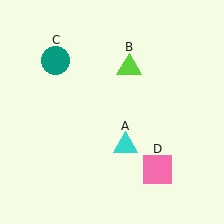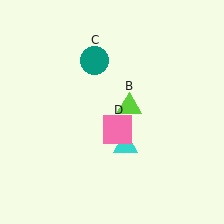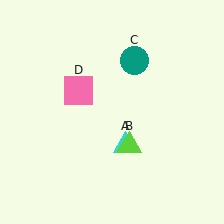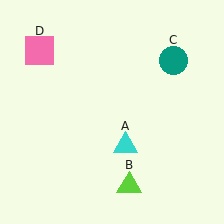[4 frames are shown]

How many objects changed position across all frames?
3 objects changed position: lime triangle (object B), teal circle (object C), pink square (object D).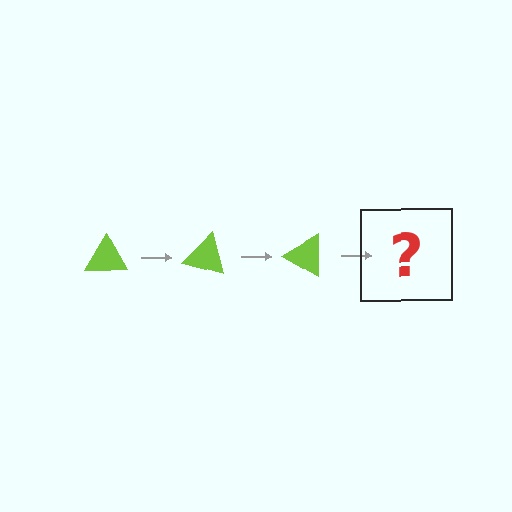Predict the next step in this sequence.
The next step is a lime triangle rotated 45 degrees.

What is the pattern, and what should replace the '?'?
The pattern is that the triangle rotates 15 degrees each step. The '?' should be a lime triangle rotated 45 degrees.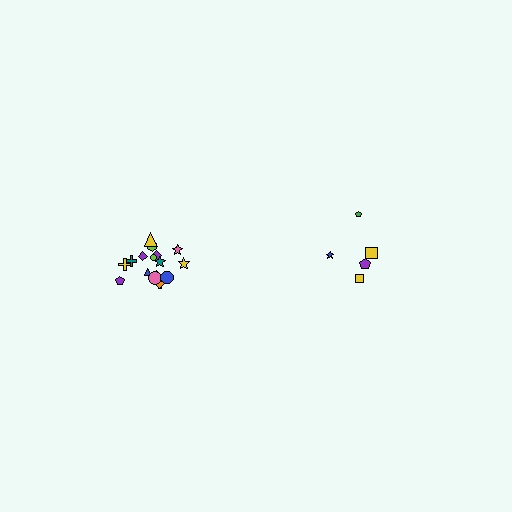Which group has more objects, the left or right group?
The left group.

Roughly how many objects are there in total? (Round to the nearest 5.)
Roughly 25 objects in total.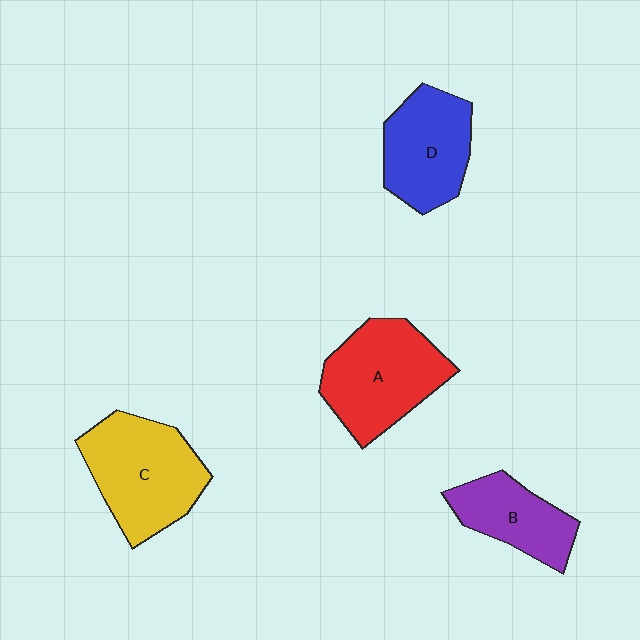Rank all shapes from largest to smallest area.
From largest to smallest: C (yellow), A (red), D (blue), B (purple).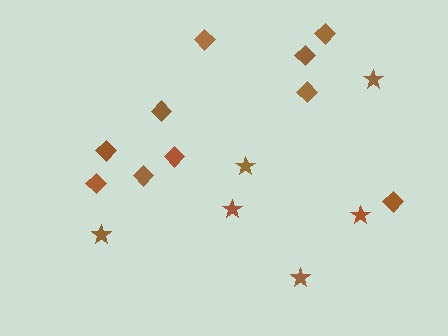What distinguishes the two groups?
There are 2 groups: one group of stars (6) and one group of diamonds (10).